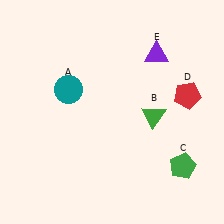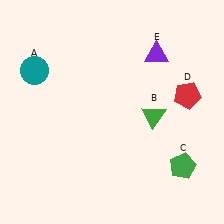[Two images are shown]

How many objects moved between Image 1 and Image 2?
1 object moved between the two images.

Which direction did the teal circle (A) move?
The teal circle (A) moved left.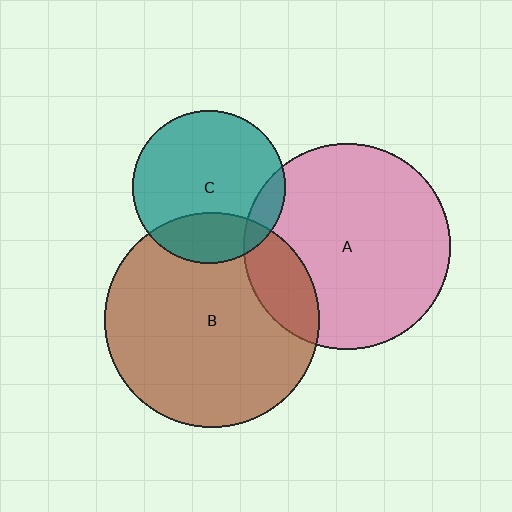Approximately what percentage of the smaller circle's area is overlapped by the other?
Approximately 25%.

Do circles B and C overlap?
Yes.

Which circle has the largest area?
Circle B (brown).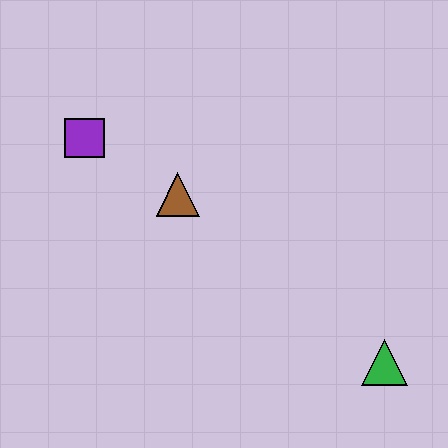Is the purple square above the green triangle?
Yes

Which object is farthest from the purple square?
The green triangle is farthest from the purple square.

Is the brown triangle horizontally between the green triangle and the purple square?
Yes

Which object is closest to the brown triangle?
The purple square is closest to the brown triangle.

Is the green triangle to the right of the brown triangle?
Yes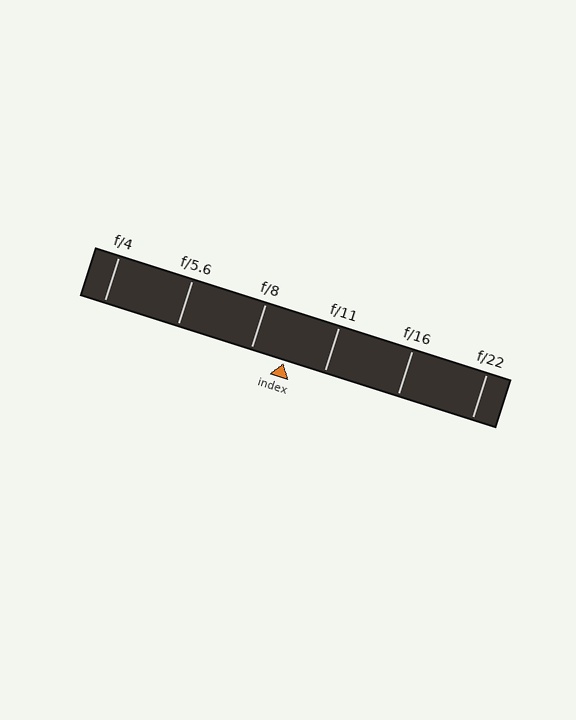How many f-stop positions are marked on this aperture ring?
There are 6 f-stop positions marked.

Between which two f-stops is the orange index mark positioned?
The index mark is between f/8 and f/11.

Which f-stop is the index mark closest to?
The index mark is closest to f/8.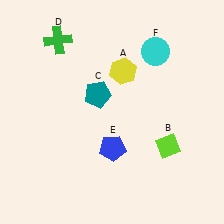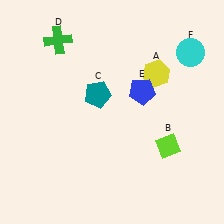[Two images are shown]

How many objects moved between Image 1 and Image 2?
3 objects moved between the two images.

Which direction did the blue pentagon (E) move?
The blue pentagon (E) moved up.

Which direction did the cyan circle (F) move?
The cyan circle (F) moved right.